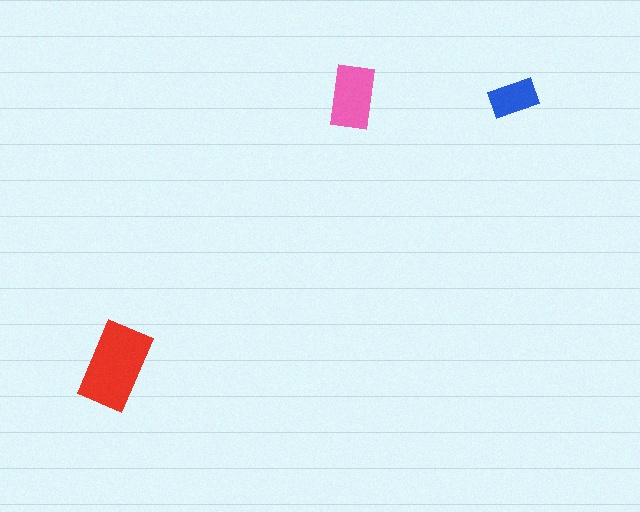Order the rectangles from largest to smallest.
the red one, the pink one, the blue one.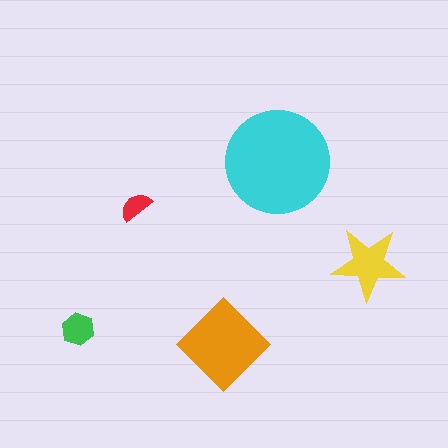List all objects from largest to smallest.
The cyan circle, the orange diamond, the yellow star, the green hexagon, the red semicircle.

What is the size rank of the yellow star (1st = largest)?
3rd.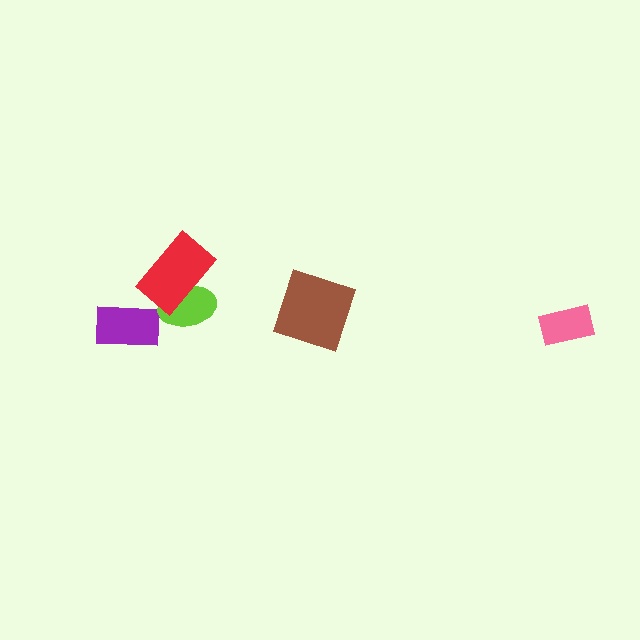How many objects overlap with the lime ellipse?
1 object overlaps with the lime ellipse.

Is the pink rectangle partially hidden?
No, no other shape covers it.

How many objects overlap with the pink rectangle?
0 objects overlap with the pink rectangle.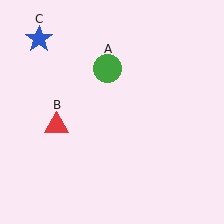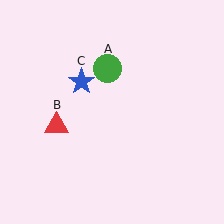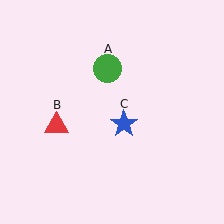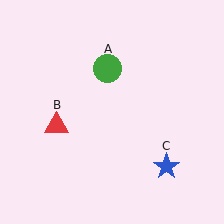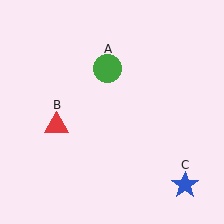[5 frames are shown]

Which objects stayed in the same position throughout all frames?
Green circle (object A) and red triangle (object B) remained stationary.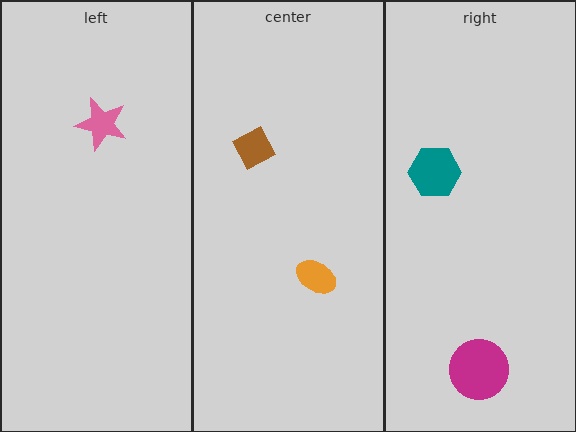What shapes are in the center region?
The brown diamond, the orange ellipse.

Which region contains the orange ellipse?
The center region.